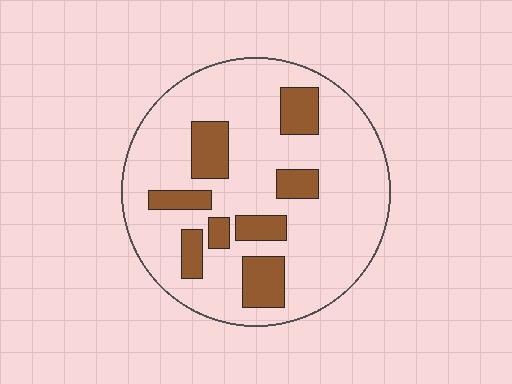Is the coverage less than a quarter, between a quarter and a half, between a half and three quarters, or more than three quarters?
Less than a quarter.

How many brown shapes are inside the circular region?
8.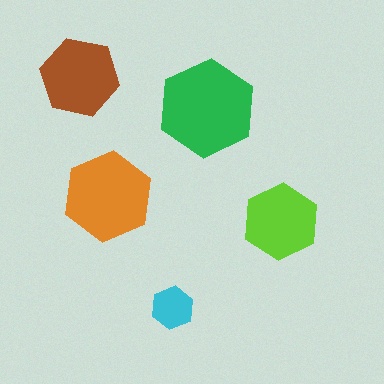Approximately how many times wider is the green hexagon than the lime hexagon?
About 1.5 times wider.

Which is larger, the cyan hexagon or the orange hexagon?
The orange one.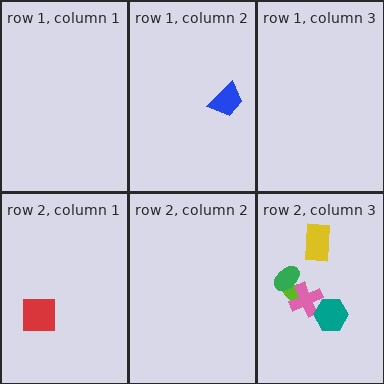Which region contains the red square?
The row 2, column 1 region.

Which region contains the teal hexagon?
The row 2, column 3 region.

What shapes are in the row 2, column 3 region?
The lime triangle, the yellow rectangle, the green ellipse, the pink cross, the teal hexagon.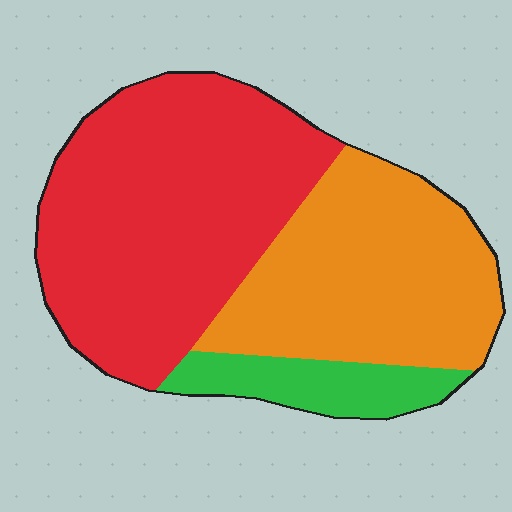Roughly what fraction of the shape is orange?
Orange takes up about three eighths (3/8) of the shape.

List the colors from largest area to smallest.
From largest to smallest: red, orange, green.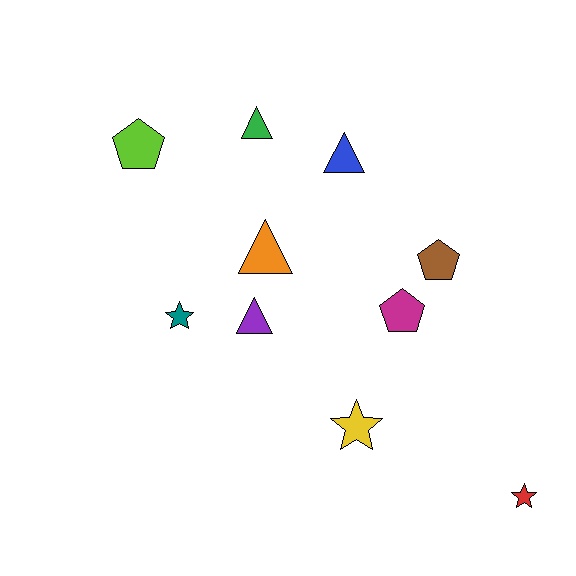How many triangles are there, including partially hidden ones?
There are 4 triangles.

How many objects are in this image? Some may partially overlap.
There are 10 objects.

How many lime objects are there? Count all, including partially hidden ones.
There is 1 lime object.